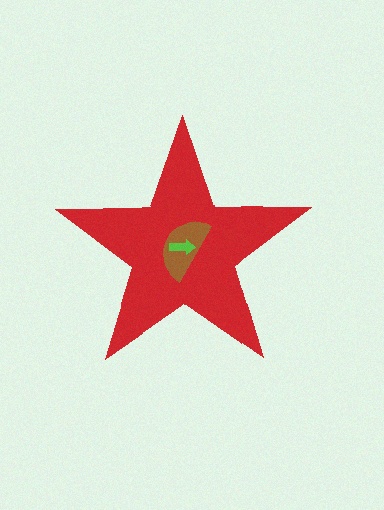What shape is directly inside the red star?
The brown semicircle.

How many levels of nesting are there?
3.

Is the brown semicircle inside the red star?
Yes.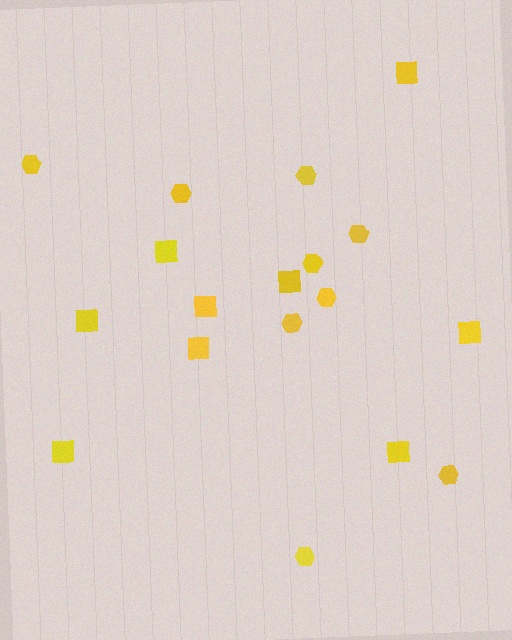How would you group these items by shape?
There are 2 groups: one group of hexagons (9) and one group of squares (9).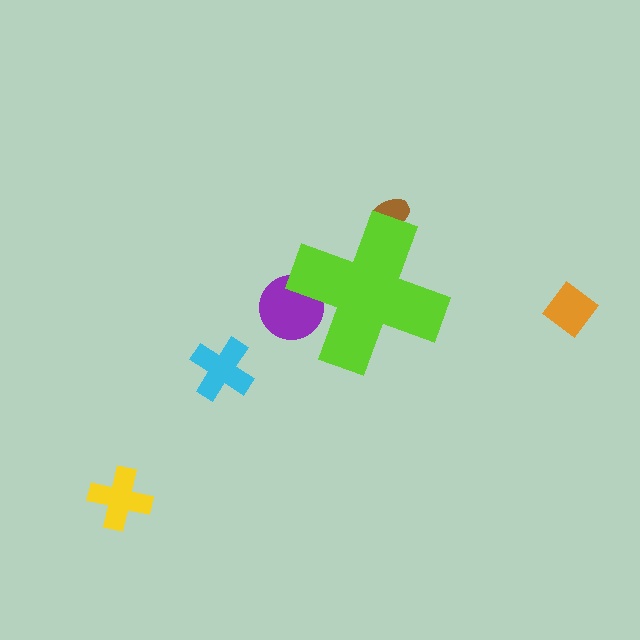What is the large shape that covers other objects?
A lime cross.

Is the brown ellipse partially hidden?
Yes, the brown ellipse is partially hidden behind the lime cross.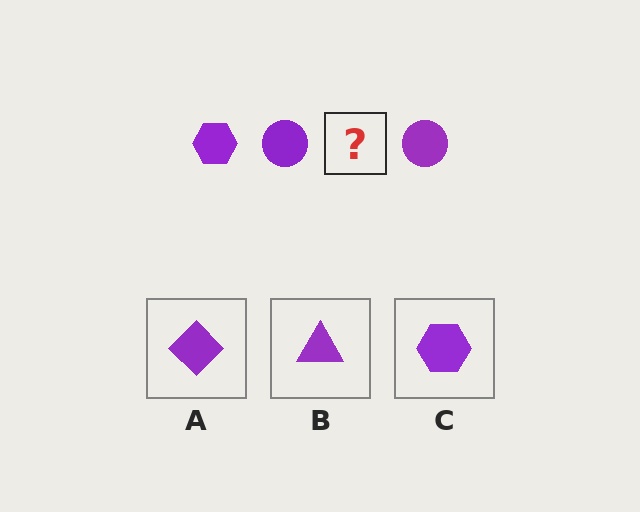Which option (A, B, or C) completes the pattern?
C.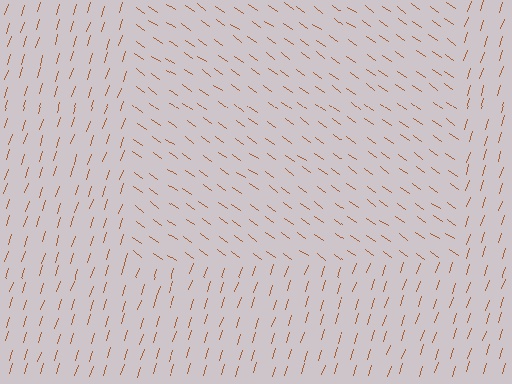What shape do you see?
I see a rectangle.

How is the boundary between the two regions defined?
The boundary is defined purely by a change in line orientation (approximately 73 degrees difference). All lines are the same color and thickness.